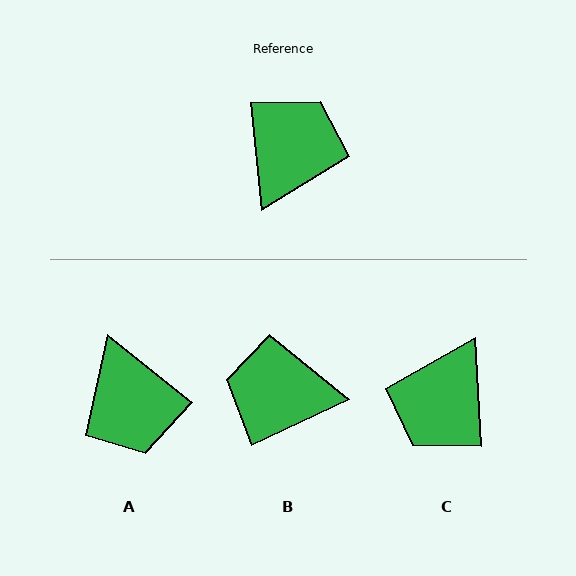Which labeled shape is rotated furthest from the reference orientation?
C, about 178 degrees away.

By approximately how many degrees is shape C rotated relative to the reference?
Approximately 178 degrees counter-clockwise.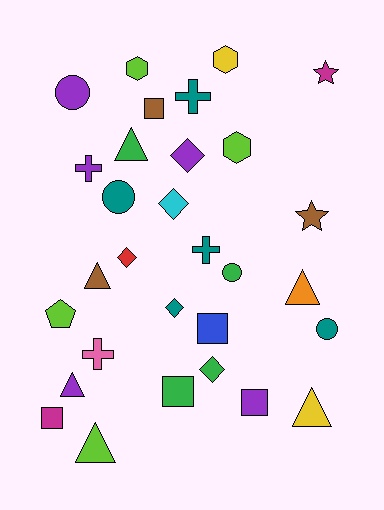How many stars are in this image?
There are 2 stars.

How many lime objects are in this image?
There are 4 lime objects.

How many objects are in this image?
There are 30 objects.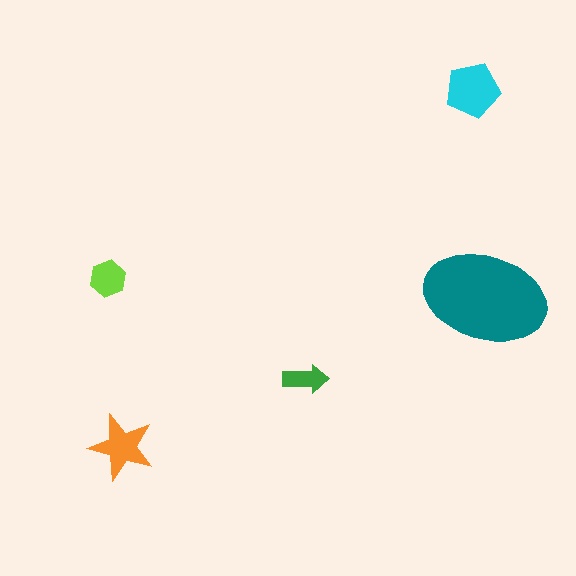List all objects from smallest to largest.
The green arrow, the lime hexagon, the orange star, the cyan pentagon, the teal ellipse.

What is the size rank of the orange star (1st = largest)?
3rd.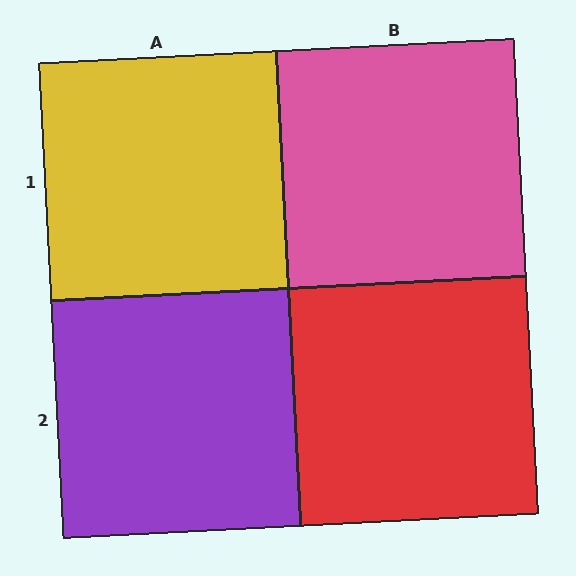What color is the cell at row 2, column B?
Red.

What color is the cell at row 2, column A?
Purple.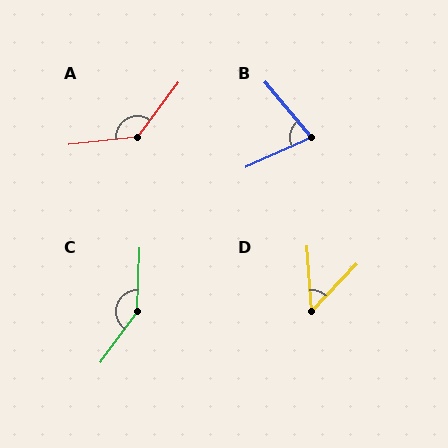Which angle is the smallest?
D, at approximately 48 degrees.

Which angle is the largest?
C, at approximately 146 degrees.